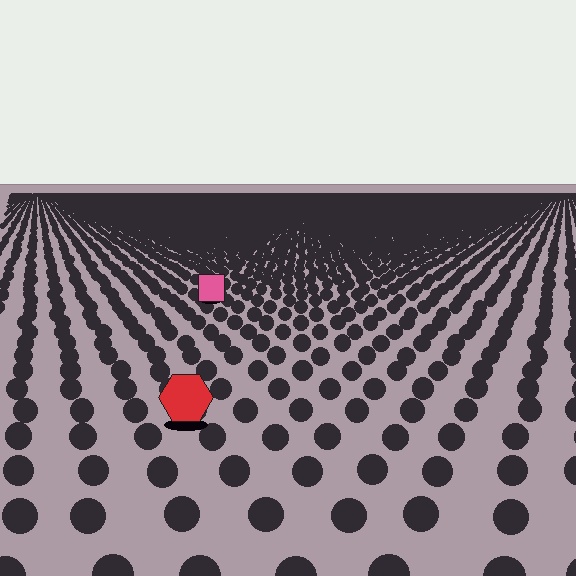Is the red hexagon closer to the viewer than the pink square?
Yes. The red hexagon is closer — you can tell from the texture gradient: the ground texture is coarser near it.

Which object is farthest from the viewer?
The pink square is farthest from the viewer. It appears smaller and the ground texture around it is denser.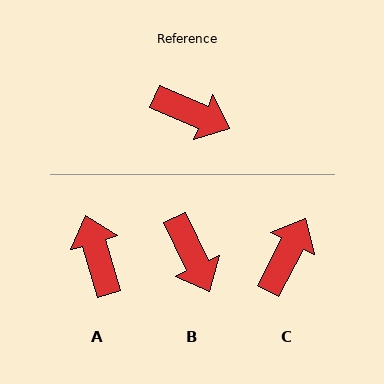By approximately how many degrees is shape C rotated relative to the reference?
Approximately 86 degrees counter-clockwise.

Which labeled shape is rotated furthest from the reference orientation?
A, about 130 degrees away.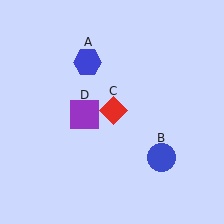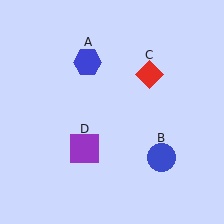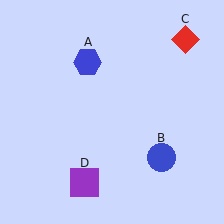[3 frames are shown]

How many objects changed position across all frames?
2 objects changed position: red diamond (object C), purple square (object D).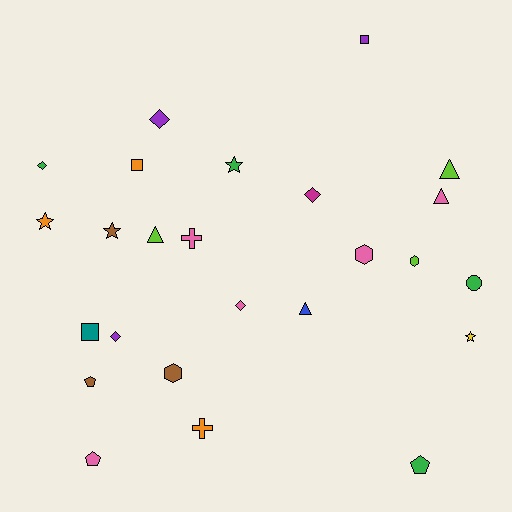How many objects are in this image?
There are 25 objects.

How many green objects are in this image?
There are 4 green objects.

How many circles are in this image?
There is 1 circle.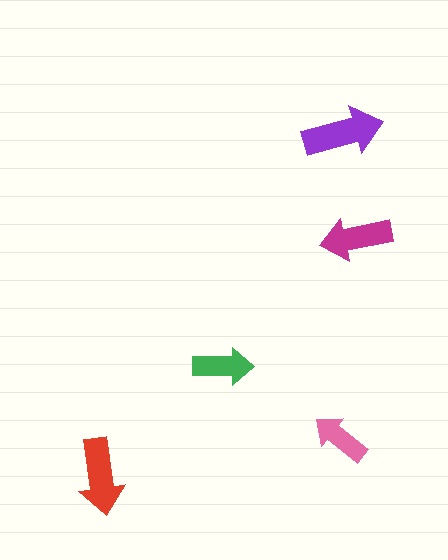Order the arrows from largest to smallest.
the purple one, the red one, the magenta one, the green one, the pink one.